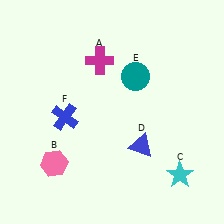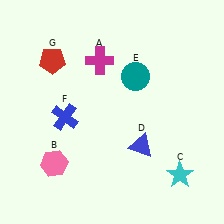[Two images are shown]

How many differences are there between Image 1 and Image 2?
There is 1 difference between the two images.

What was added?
A red pentagon (G) was added in Image 2.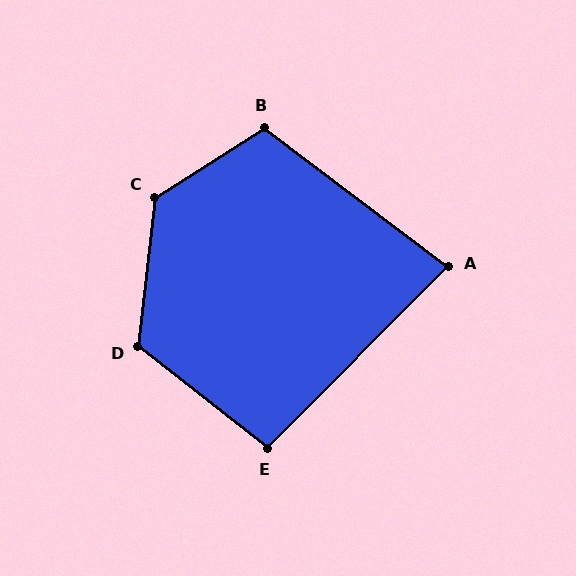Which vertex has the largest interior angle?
C, at approximately 129 degrees.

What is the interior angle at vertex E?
Approximately 97 degrees (obtuse).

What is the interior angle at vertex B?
Approximately 111 degrees (obtuse).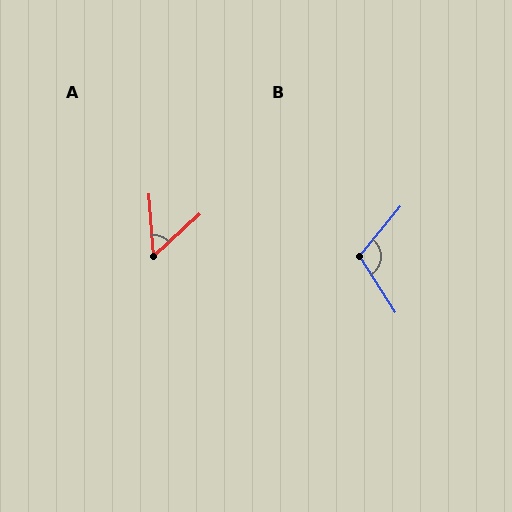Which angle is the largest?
B, at approximately 108 degrees.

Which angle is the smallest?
A, at approximately 52 degrees.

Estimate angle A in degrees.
Approximately 52 degrees.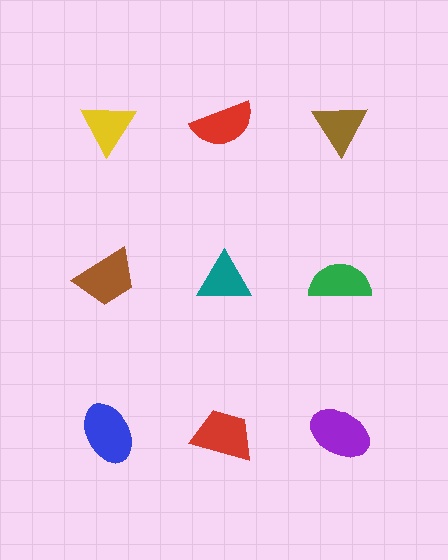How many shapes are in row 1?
3 shapes.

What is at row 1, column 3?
A brown triangle.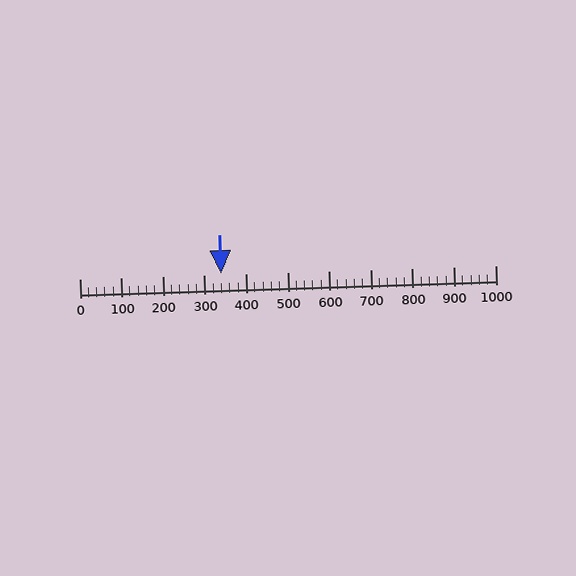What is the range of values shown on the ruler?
The ruler shows values from 0 to 1000.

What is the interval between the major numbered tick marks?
The major tick marks are spaced 100 units apart.